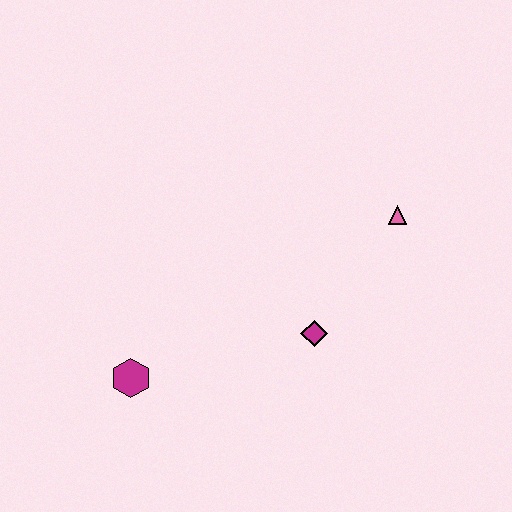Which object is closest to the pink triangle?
The magenta diamond is closest to the pink triangle.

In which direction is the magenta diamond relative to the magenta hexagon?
The magenta diamond is to the right of the magenta hexagon.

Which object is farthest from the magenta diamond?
The magenta hexagon is farthest from the magenta diamond.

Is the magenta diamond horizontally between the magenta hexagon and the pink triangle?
Yes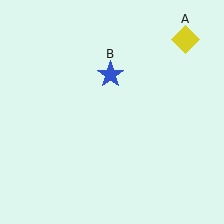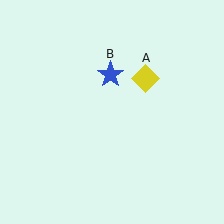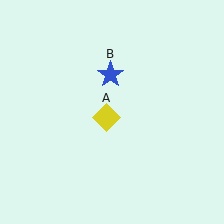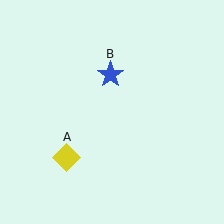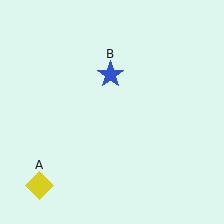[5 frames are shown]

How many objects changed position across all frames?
1 object changed position: yellow diamond (object A).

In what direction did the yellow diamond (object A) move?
The yellow diamond (object A) moved down and to the left.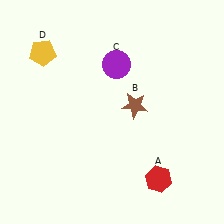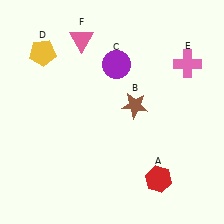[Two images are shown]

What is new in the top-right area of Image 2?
A pink cross (E) was added in the top-right area of Image 2.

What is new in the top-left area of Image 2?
A pink triangle (F) was added in the top-left area of Image 2.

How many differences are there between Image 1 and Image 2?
There are 2 differences between the two images.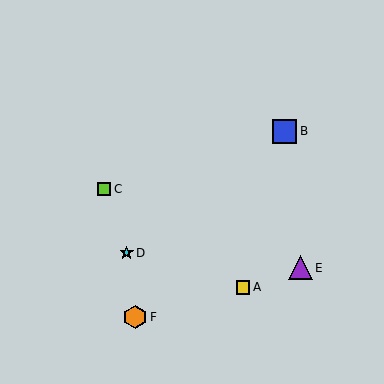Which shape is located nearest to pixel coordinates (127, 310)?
The orange hexagon (labeled F) at (135, 317) is nearest to that location.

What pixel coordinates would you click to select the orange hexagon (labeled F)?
Click at (135, 317) to select the orange hexagon F.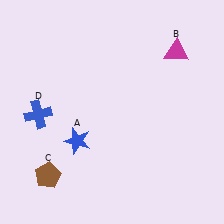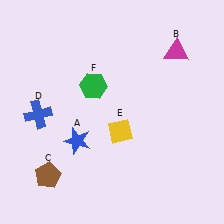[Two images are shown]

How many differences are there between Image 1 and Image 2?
There are 2 differences between the two images.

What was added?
A yellow diamond (E), a green hexagon (F) were added in Image 2.